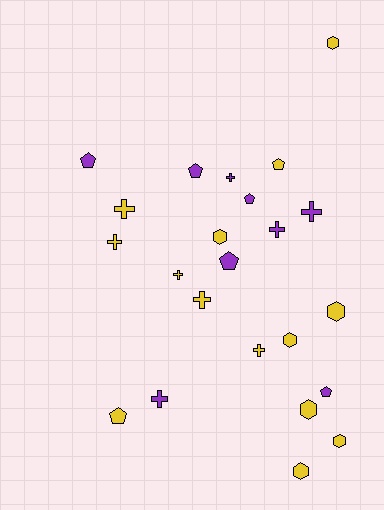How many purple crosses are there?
There are 4 purple crosses.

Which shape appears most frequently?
Cross, with 9 objects.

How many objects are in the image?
There are 23 objects.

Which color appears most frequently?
Yellow, with 14 objects.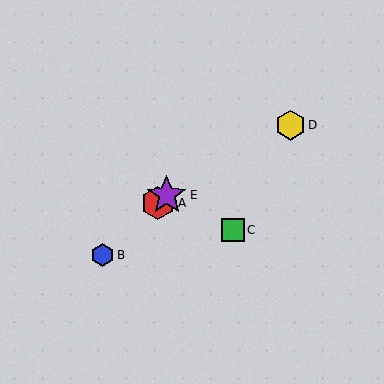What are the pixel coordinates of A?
Object A is at (158, 203).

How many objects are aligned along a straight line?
3 objects (A, B, E) are aligned along a straight line.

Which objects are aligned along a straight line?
Objects A, B, E are aligned along a straight line.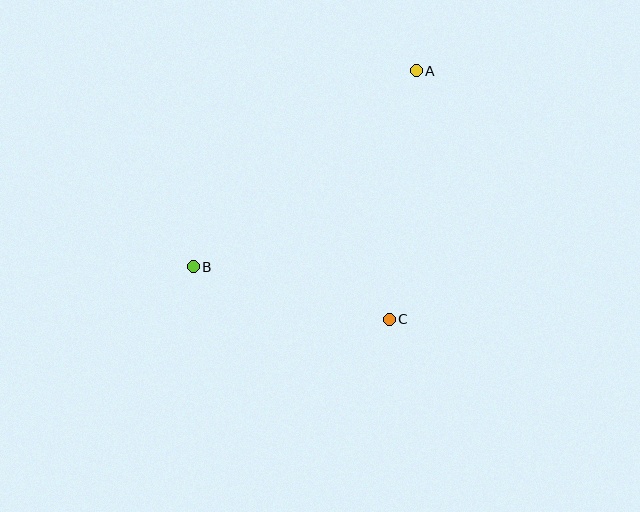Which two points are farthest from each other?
Points A and B are farthest from each other.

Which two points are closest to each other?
Points B and C are closest to each other.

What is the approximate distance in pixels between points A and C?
The distance between A and C is approximately 250 pixels.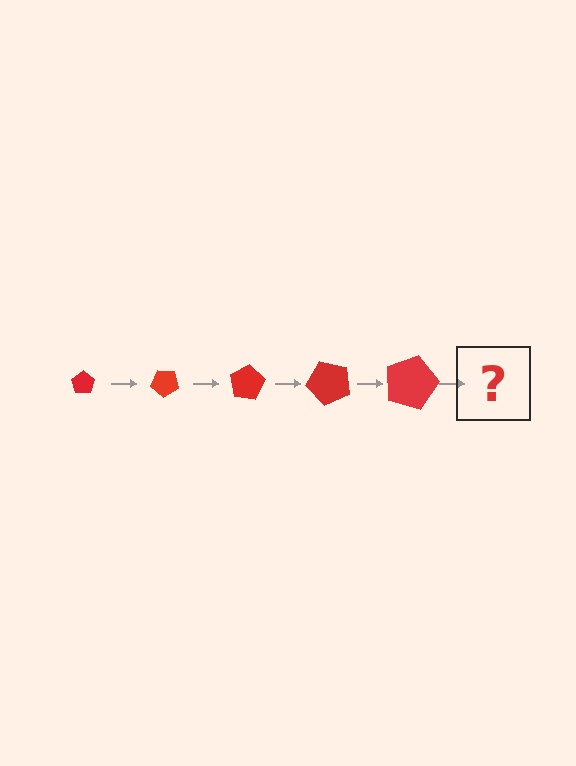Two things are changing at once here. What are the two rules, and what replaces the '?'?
The two rules are that the pentagon grows larger each step and it rotates 40 degrees each step. The '?' should be a pentagon, larger than the previous one and rotated 200 degrees from the start.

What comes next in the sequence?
The next element should be a pentagon, larger than the previous one and rotated 200 degrees from the start.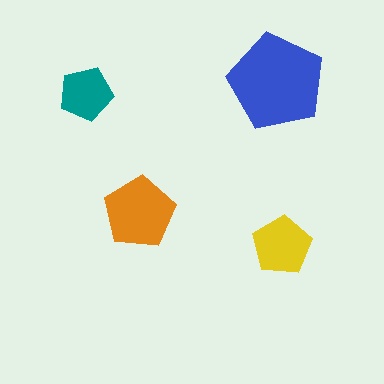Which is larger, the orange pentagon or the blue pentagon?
The blue one.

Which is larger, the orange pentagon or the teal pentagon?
The orange one.